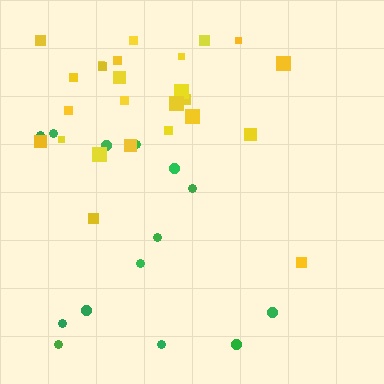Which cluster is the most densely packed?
Yellow.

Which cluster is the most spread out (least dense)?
Green.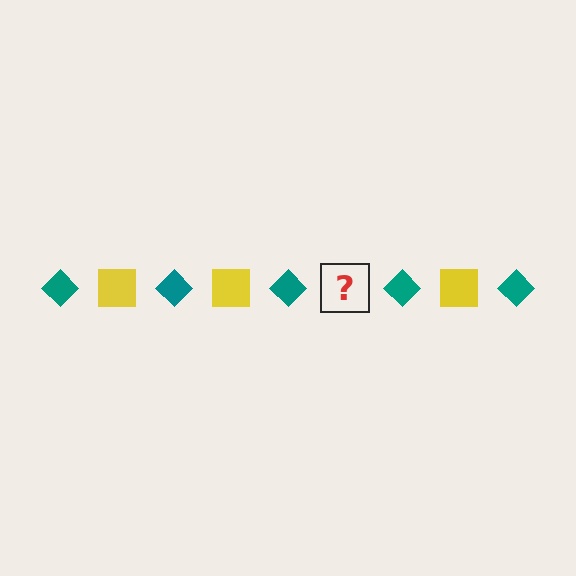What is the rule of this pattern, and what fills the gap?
The rule is that the pattern alternates between teal diamond and yellow square. The gap should be filled with a yellow square.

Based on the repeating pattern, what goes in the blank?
The blank should be a yellow square.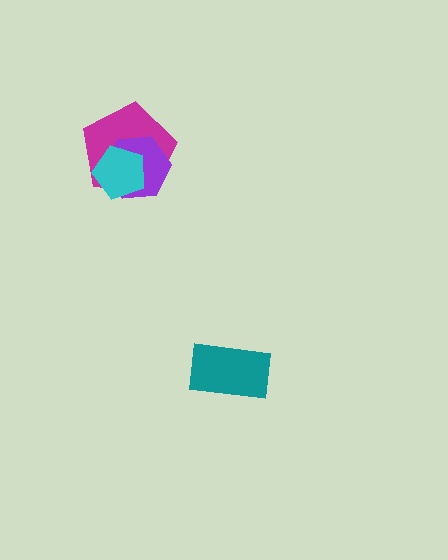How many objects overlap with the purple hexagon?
2 objects overlap with the purple hexagon.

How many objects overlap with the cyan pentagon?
2 objects overlap with the cyan pentagon.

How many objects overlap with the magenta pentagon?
2 objects overlap with the magenta pentagon.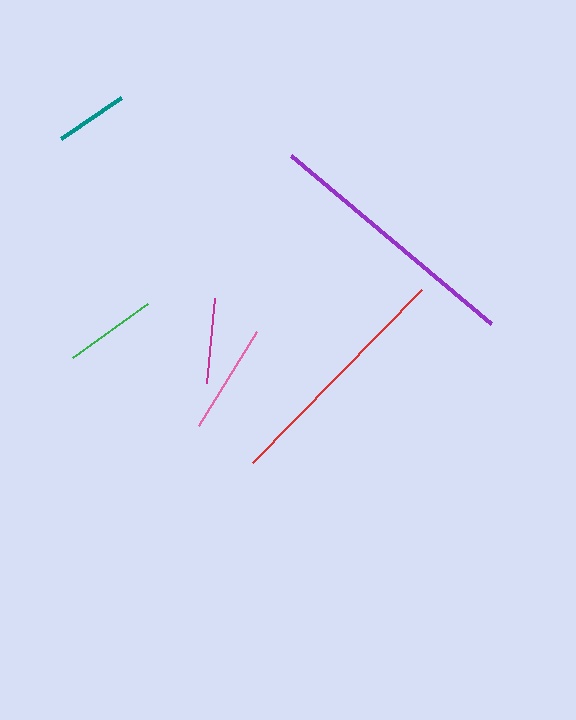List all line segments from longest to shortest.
From longest to shortest: purple, red, pink, green, magenta, teal.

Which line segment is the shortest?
The teal line is the shortest at approximately 73 pixels.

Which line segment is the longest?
The purple line is the longest at approximately 261 pixels.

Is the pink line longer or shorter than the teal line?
The pink line is longer than the teal line.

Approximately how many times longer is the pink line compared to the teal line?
The pink line is approximately 1.5 times the length of the teal line.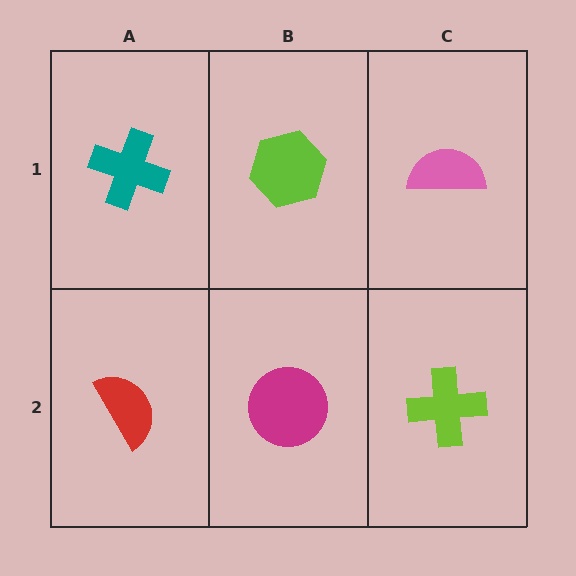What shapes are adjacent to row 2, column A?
A teal cross (row 1, column A), a magenta circle (row 2, column B).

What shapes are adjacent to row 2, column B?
A lime hexagon (row 1, column B), a red semicircle (row 2, column A), a lime cross (row 2, column C).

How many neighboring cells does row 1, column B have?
3.